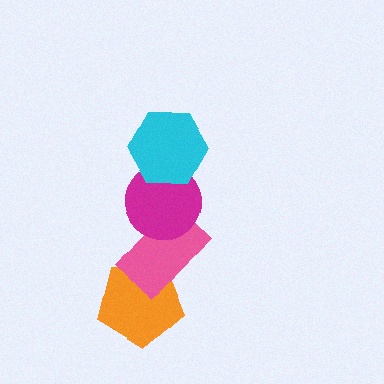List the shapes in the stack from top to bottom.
From top to bottom: the cyan hexagon, the magenta circle, the pink rectangle, the orange pentagon.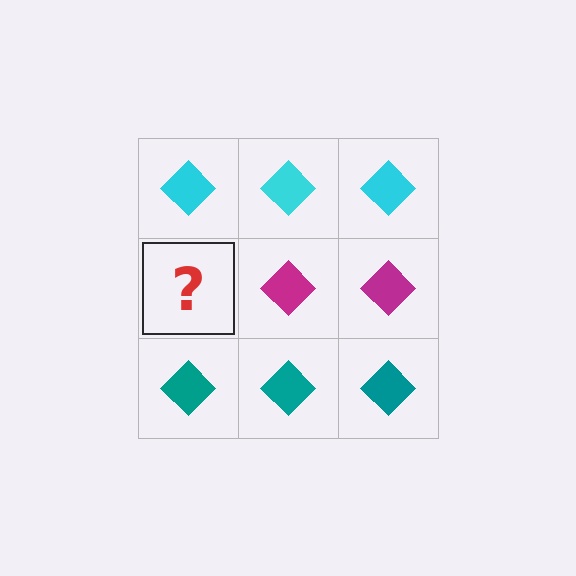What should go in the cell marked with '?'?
The missing cell should contain a magenta diamond.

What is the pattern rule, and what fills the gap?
The rule is that each row has a consistent color. The gap should be filled with a magenta diamond.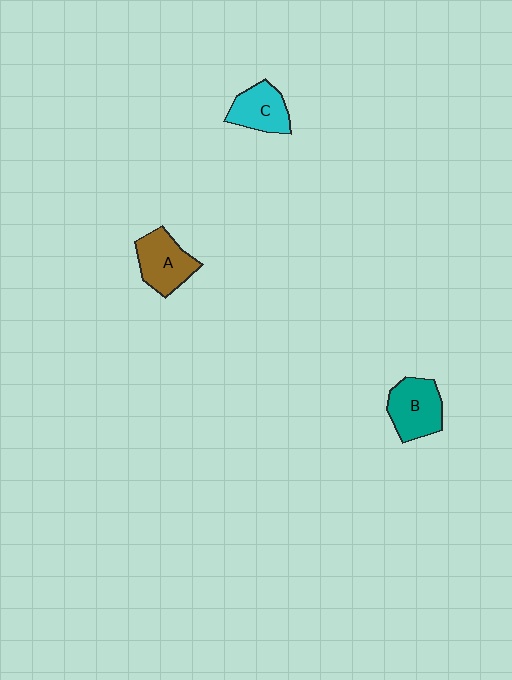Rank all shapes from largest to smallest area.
From largest to smallest: B (teal), A (brown), C (cyan).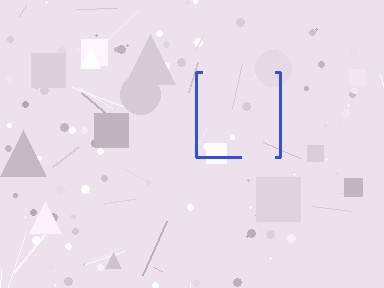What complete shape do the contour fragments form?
The contour fragments form a square.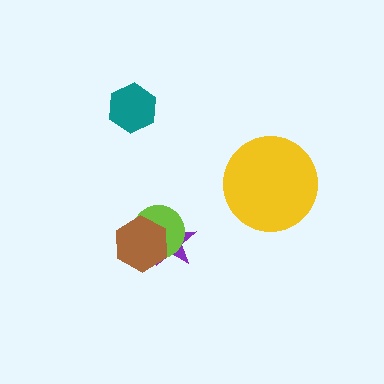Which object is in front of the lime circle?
The brown hexagon is in front of the lime circle.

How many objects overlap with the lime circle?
2 objects overlap with the lime circle.